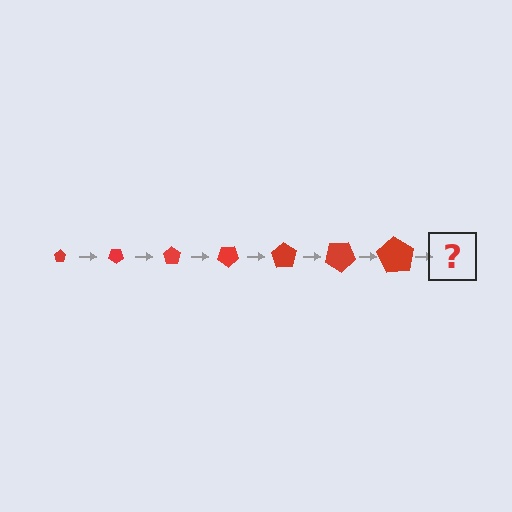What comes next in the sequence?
The next element should be a pentagon, larger than the previous one and rotated 245 degrees from the start.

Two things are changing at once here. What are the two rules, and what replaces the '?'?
The two rules are that the pentagon grows larger each step and it rotates 35 degrees each step. The '?' should be a pentagon, larger than the previous one and rotated 245 degrees from the start.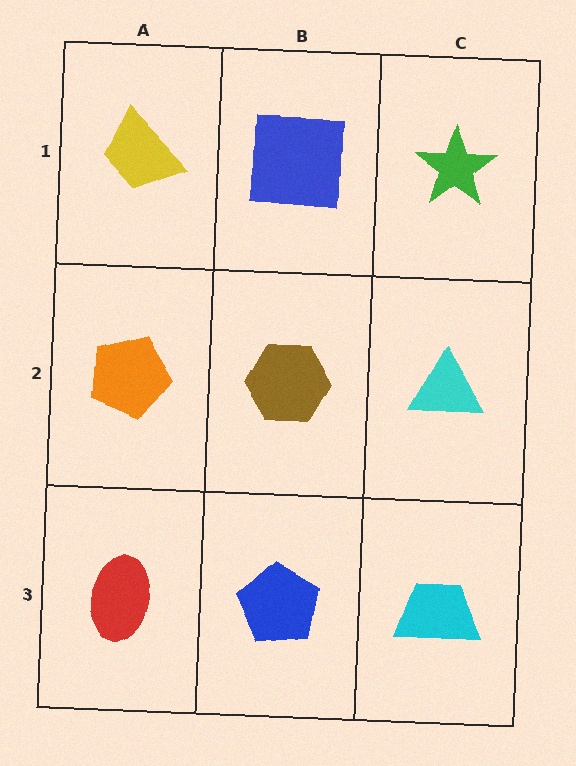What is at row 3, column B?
A blue pentagon.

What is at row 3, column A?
A red ellipse.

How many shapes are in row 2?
3 shapes.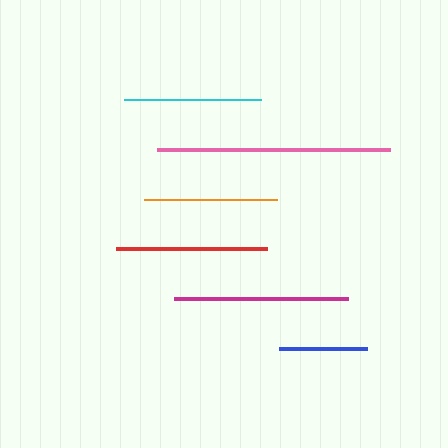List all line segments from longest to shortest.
From longest to shortest: pink, magenta, red, cyan, orange, blue.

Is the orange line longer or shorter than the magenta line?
The magenta line is longer than the orange line.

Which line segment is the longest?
The pink line is the longest at approximately 233 pixels.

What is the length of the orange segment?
The orange segment is approximately 133 pixels long.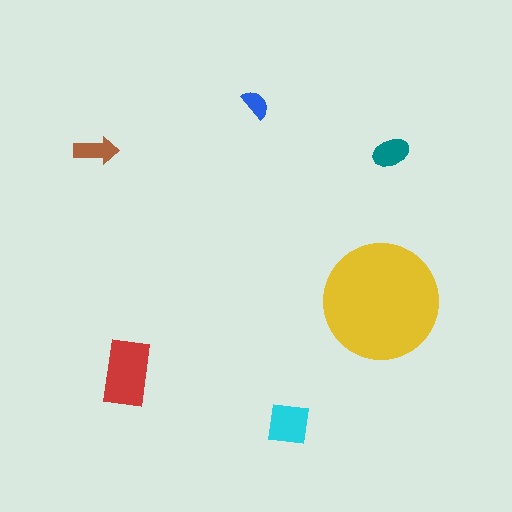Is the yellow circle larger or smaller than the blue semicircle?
Larger.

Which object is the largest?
The yellow circle.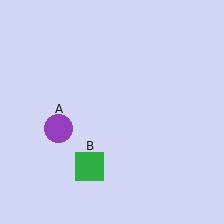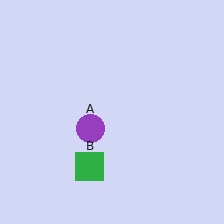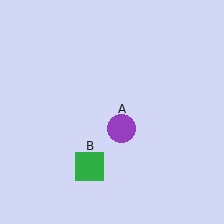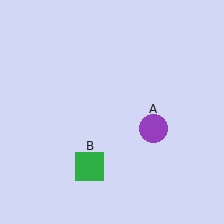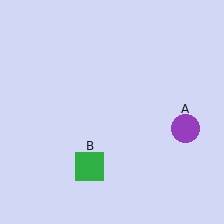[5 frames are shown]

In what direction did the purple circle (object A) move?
The purple circle (object A) moved right.